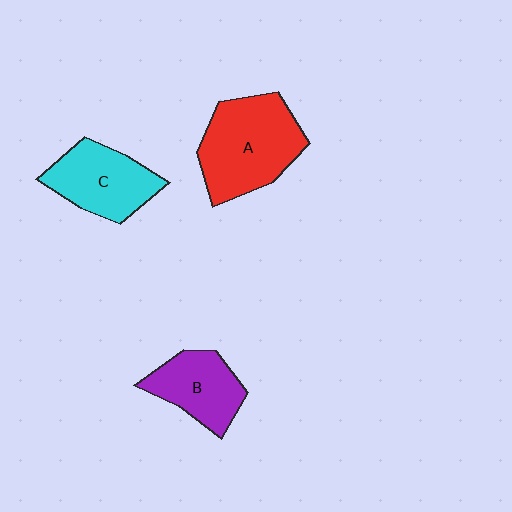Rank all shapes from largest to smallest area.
From largest to smallest: A (red), C (cyan), B (purple).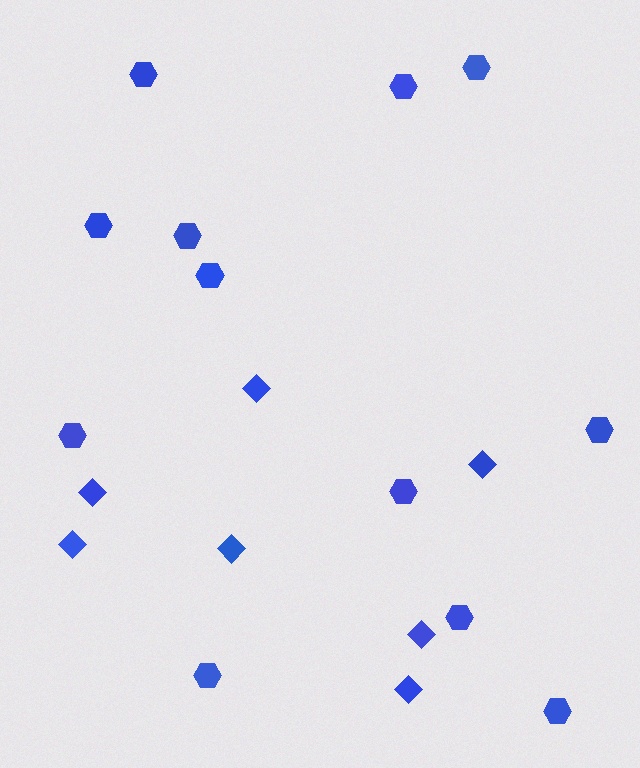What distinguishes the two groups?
There are 2 groups: one group of hexagons (12) and one group of diamonds (7).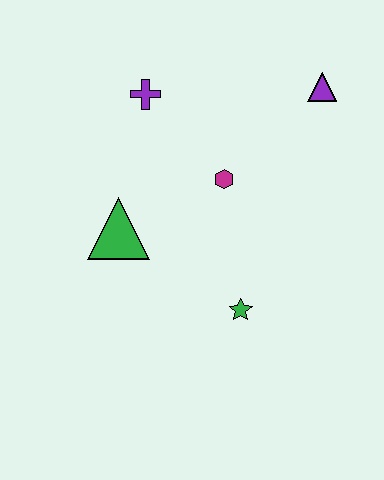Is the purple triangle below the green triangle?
No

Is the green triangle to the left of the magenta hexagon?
Yes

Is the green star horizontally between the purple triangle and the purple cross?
Yes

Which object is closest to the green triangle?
The magenta hexagon is closest to the green triangle.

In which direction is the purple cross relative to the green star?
The purple cross is above the green star.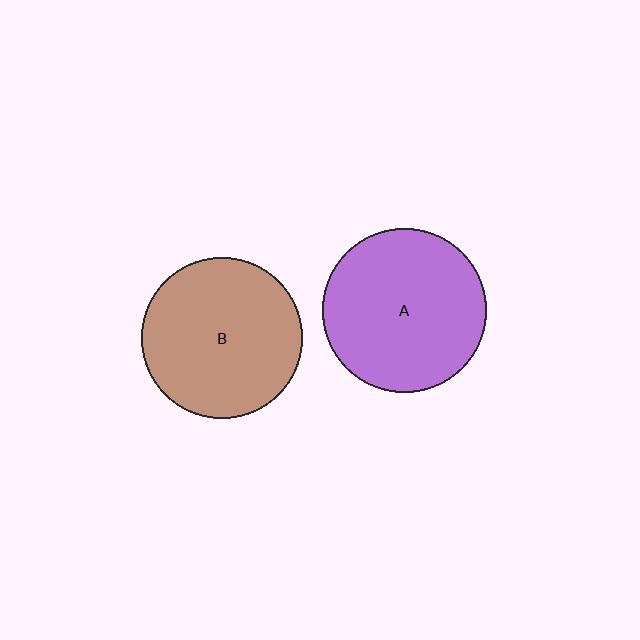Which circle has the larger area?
Circle A (purple).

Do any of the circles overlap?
No, none of the circles overlap.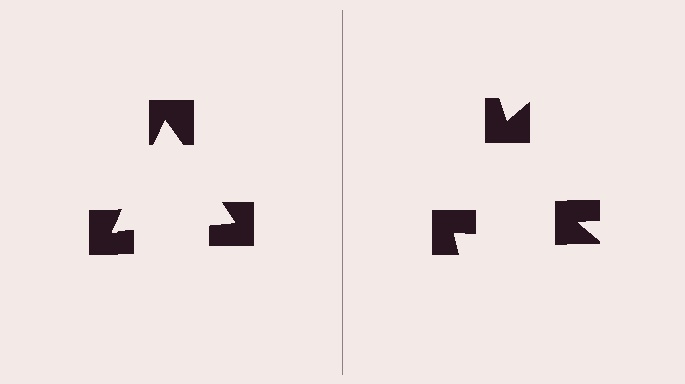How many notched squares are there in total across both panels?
6 — 3 on each side.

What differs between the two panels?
The notched squares are positioned identically on both sides; only the wedge orientations differ. On the left they align to a triangle; on the right they are misaligned.